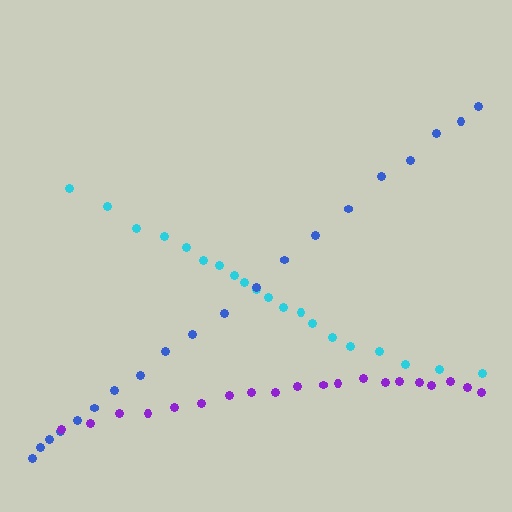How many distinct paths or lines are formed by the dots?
There are 3 distinct paths.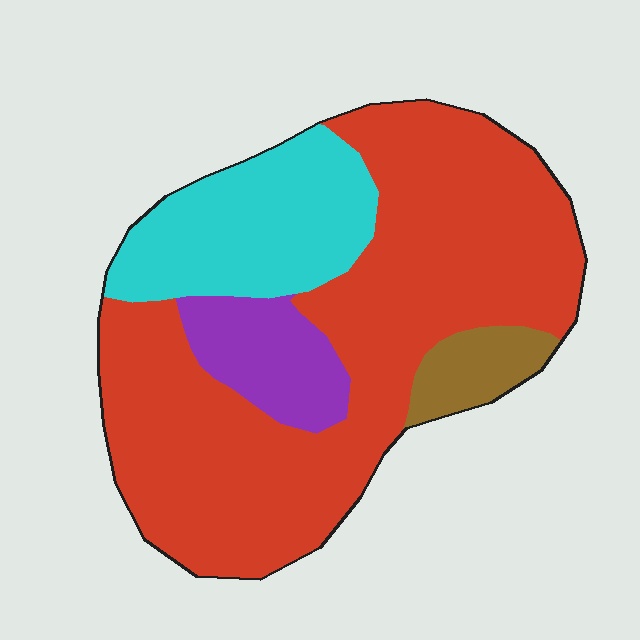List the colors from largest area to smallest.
From largest to smallest: red, cyan, purple, brown.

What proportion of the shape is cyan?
Cyan takes up about one fifth (1/5) of the shape.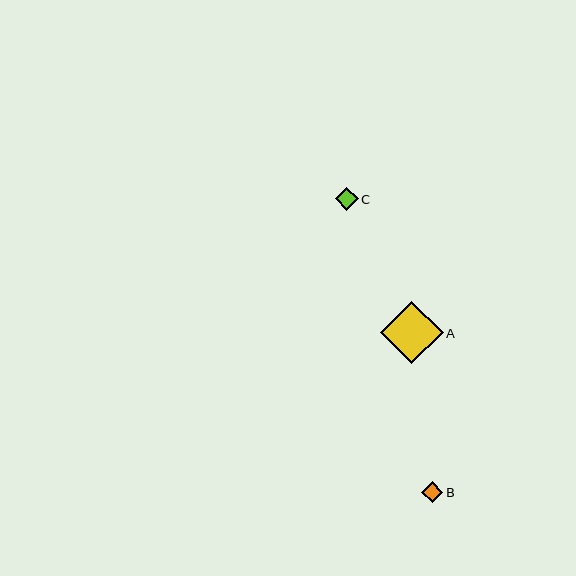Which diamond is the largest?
Diamond A is the largest with a size of approximately 63 pixels.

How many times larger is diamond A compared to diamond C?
Diamond A is approximately 2.7 times the size of diamond C.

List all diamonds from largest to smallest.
From largest to smallest: A, C, B.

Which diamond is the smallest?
Diamond B is the smallest with a size of approximately 21 pixels.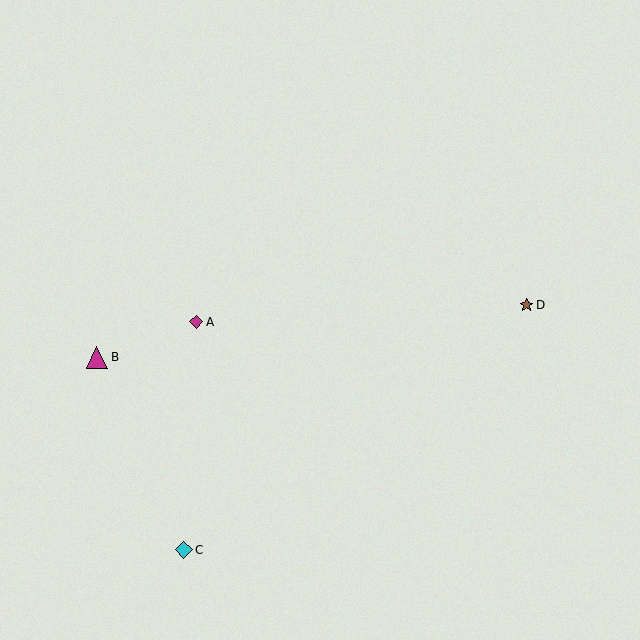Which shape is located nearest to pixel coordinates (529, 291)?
The brown star (labeled D) at (527, 305) is nearest to that location.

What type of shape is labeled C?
Shape C is a cyan diamond.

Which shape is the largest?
The magenta triangle (labeled B) is the largest.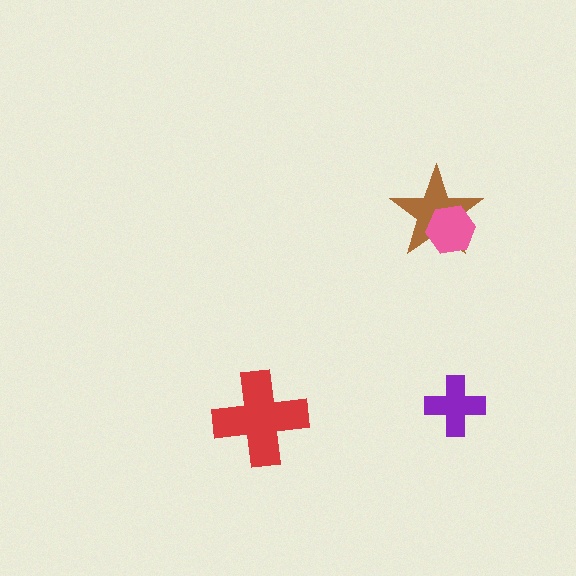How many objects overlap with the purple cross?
0 objects overlap with the purple cross.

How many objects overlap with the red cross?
0 objects overlap with the red cross.